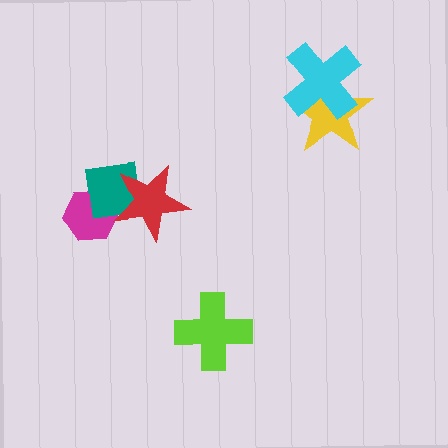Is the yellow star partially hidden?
Yes, it is partially covered by another shape.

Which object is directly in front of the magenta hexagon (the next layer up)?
The teal square is directly in front of the magenta hexagon.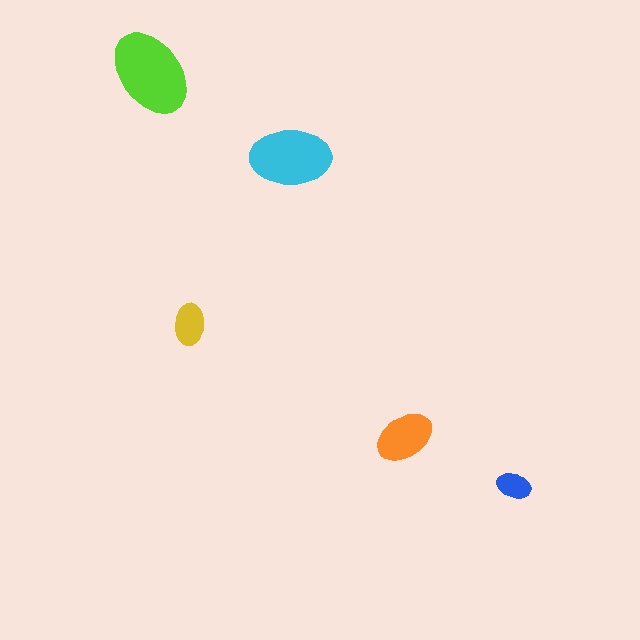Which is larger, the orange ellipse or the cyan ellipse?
The cyan one.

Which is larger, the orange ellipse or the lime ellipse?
The lime one.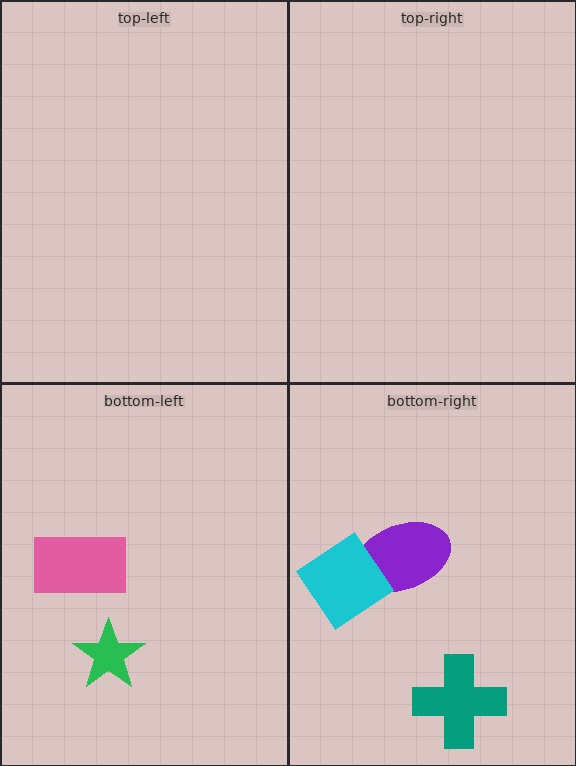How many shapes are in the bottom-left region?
2.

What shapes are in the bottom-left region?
The green star, the pink rectangle.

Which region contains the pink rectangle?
The bottom-left region.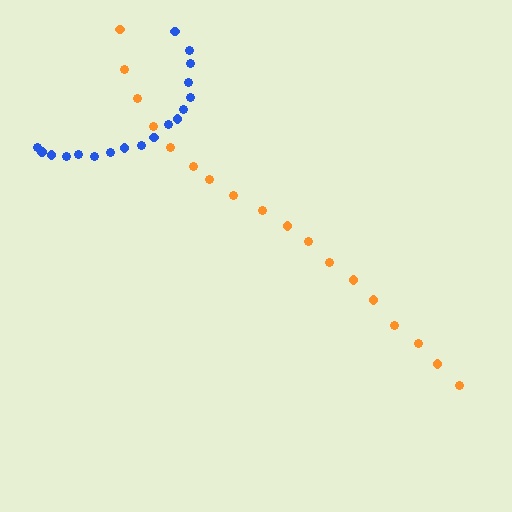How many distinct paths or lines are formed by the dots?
There are 2 distinct paths.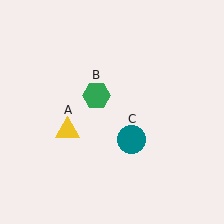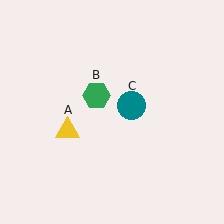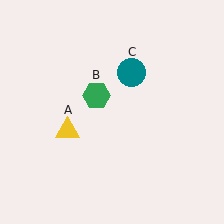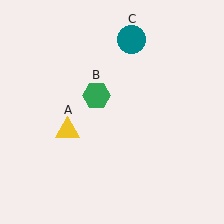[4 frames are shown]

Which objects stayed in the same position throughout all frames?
Yellow triangle (object A) and green hexagon (object B) remained stationary.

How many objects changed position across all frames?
1 object changed position: teal circle (object C).